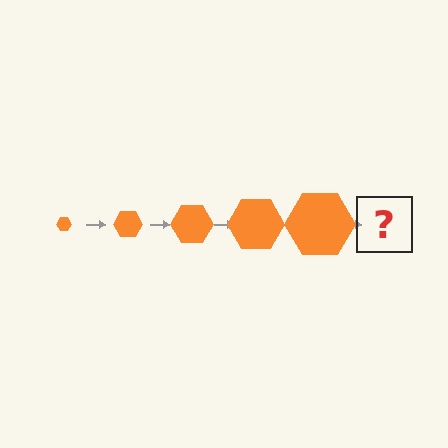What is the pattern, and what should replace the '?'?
The pattern is that the hexagon gets progressively larger each step. The '?' should be an orange hexagon, larger than the previous one.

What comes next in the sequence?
The next element should be an orange hexagon, larger than the previous one.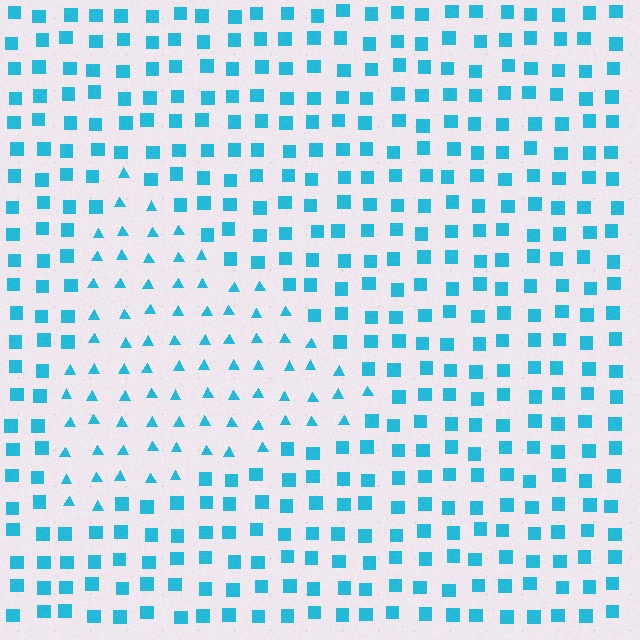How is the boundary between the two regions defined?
The boundary is defined by a change in element shape: triangles inside vs. squares outside. All elements share the same color and spacing.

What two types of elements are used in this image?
The image uses triangles inside the triangle region and squares outside it.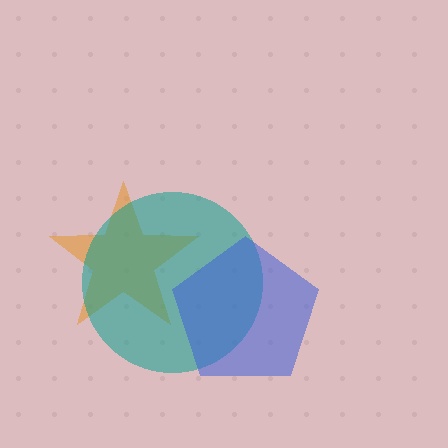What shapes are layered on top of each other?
The layered shapes are: an orange star, a teal circle, a blue pentagon.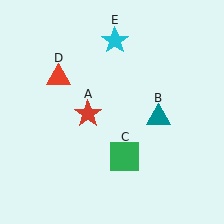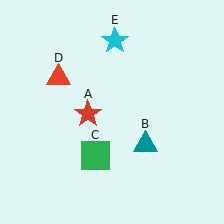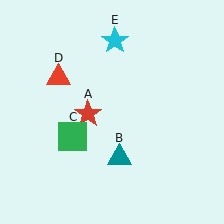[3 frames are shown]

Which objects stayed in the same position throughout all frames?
Red star (object A) and red triangle (object D) and cyan star (object E) remained stationary.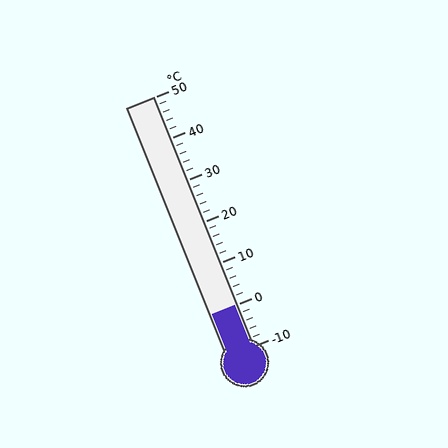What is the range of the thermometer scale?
The thermometer scale ranges from -10°C to 50°C.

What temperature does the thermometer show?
The thermometer shows approximately 0°C.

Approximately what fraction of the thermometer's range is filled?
The thermometer is filled to approximately 15% of its range.